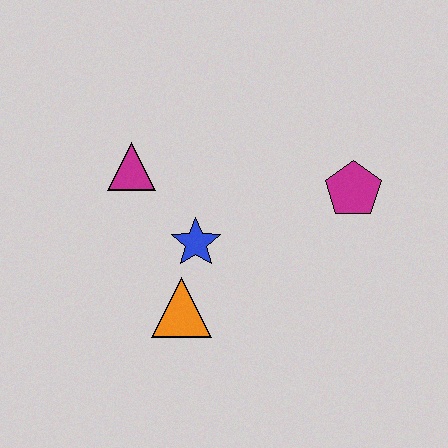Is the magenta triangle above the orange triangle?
Yes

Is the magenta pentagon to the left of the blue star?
No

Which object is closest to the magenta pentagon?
The blue star is closest to the magenta pentagon.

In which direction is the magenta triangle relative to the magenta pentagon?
The magenta triangle is to the left of the magenta pentagon.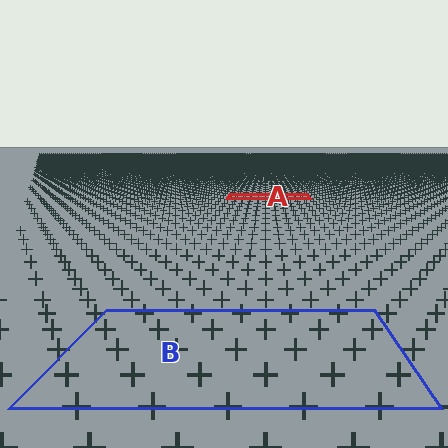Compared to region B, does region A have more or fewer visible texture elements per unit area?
Region A has more texture elements per unit area — they are packed more densely because it is farther away.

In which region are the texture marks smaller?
The texture marks are smaller in region A, because it is farther away.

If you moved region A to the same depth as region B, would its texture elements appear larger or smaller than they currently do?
They would appear larger. At a closer depth, the same texture elements are projected at a bigger on-screen size.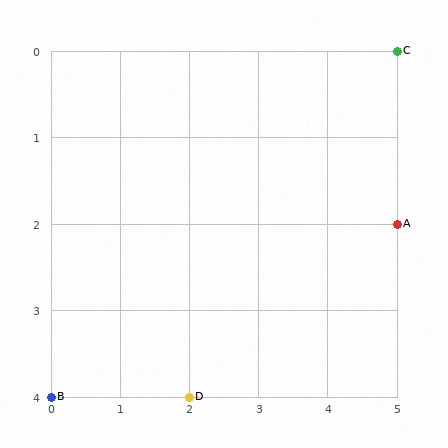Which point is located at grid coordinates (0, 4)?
Point B is at (0, 4).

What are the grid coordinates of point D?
Point D is at grid coordinates (2, 4).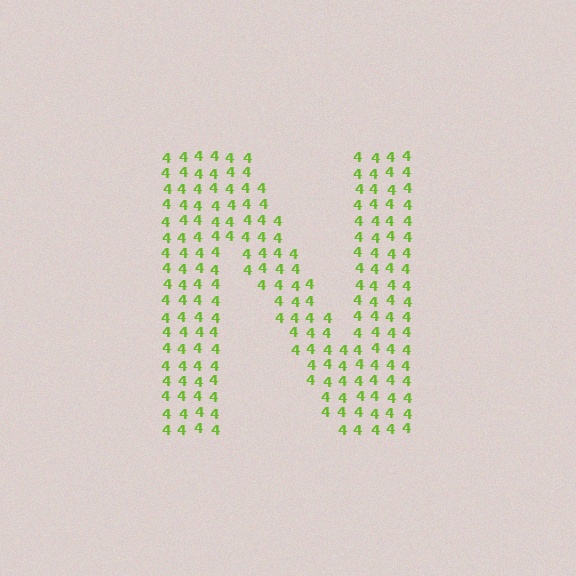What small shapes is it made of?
It is made of small digit 4's.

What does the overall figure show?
The overall figure shows the letter N.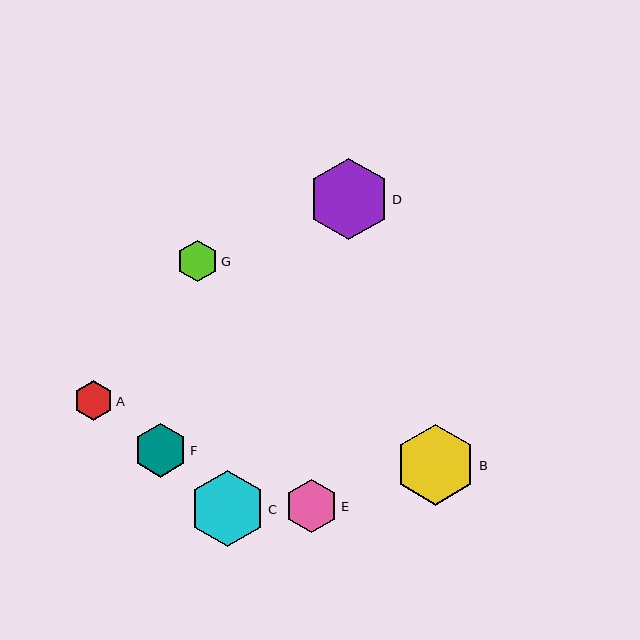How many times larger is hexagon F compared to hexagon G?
Hexagon F is approximately 1.3 times the size of hexagon G.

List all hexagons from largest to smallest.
From largest to smallest: D, B, C, F, E, G, A.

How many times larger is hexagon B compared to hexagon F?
Hexagon B is approximately 1.5 times the size of hexagon F.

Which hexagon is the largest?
Hexagon D is the largest with a size of approximately 81 pixels.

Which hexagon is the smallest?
Hexagon A is the smallest with a size of approximately 39 pixels.